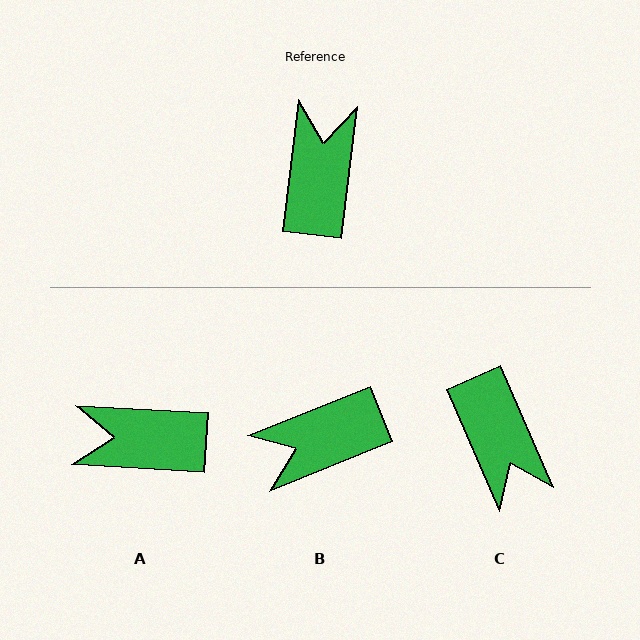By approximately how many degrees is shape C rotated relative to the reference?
Approximately 150 degrees clockwise.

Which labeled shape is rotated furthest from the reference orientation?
C, about 150 degrees away.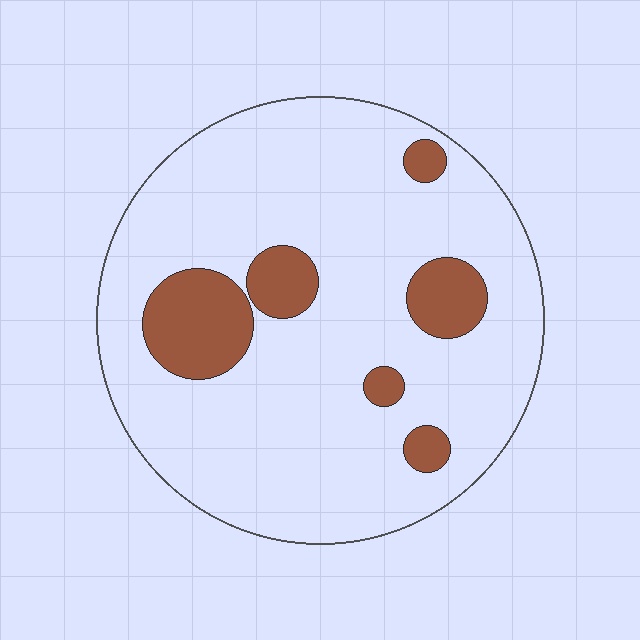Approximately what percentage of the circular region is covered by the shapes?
Approximately 15%.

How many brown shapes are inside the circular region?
6.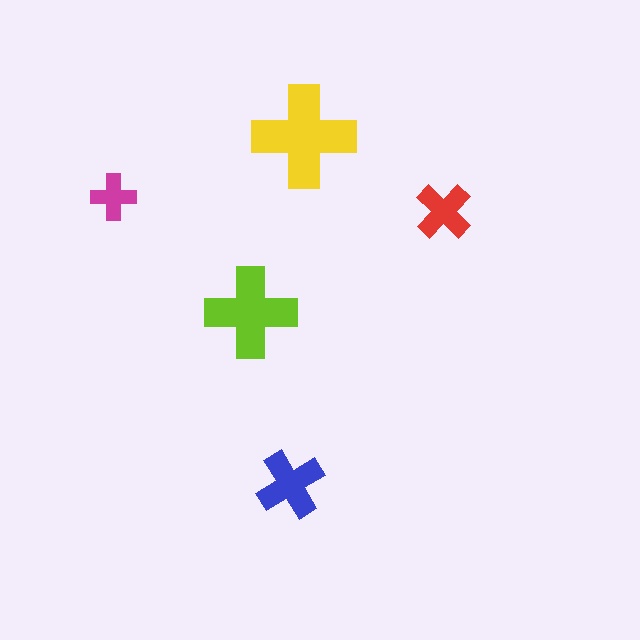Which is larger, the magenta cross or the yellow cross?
The yellow one.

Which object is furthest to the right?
The red cross is rightmost.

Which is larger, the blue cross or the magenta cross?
The blue one.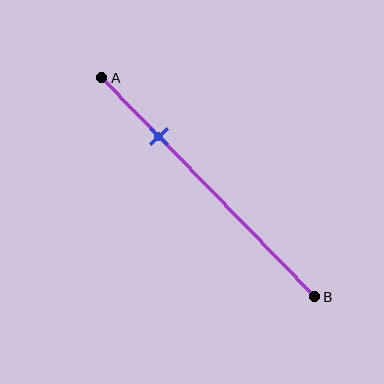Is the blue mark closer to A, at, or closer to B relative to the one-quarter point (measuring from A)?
The blue mark is approximately at the one-quarter point of segment AB.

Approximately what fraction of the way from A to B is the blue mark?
The blue mark is approximately 25% of the way from A to B.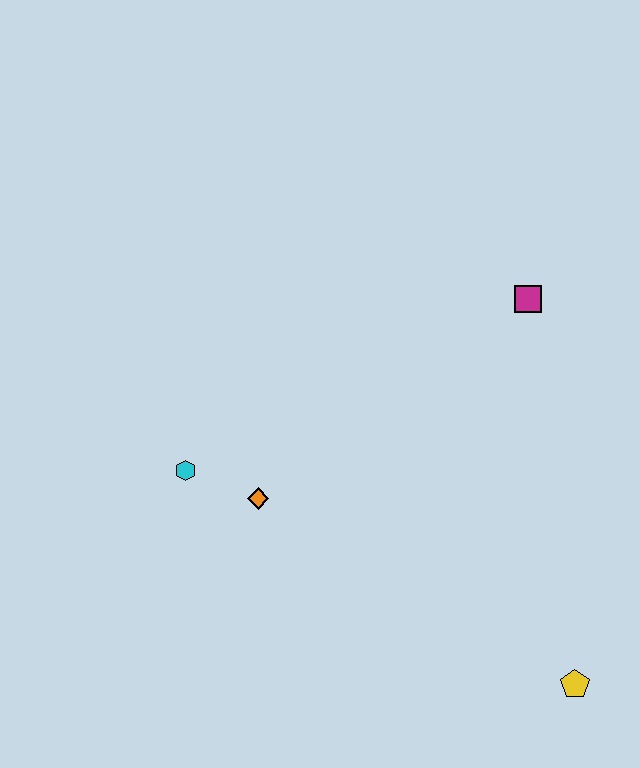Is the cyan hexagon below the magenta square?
Yes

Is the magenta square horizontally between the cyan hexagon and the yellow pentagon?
Yes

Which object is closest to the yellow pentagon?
The orange diamond is closest to the yellow pentagon.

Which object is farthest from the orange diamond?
The yellow pentagon is farthest from the orange diamond.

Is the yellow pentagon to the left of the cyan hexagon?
No